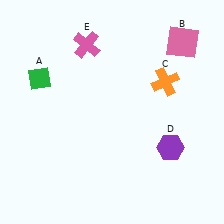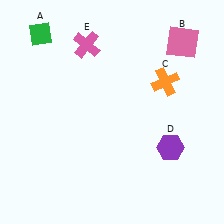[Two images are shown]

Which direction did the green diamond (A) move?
The green diamond (A) moved up.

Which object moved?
The green diamond (A) moved up.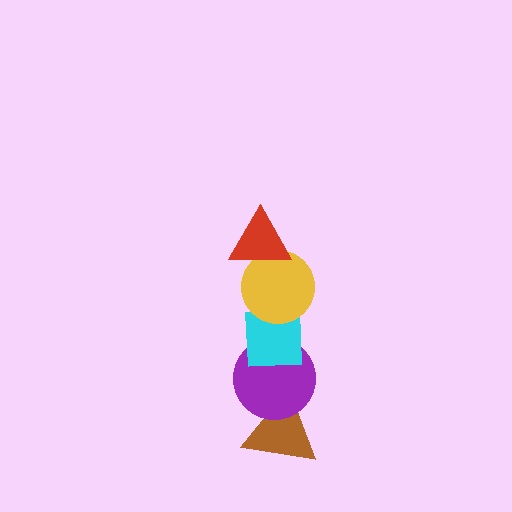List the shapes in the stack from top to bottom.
From top to bottom: the red triangle, the yellow circle, the cyan square, the purple circle, the brown triangle.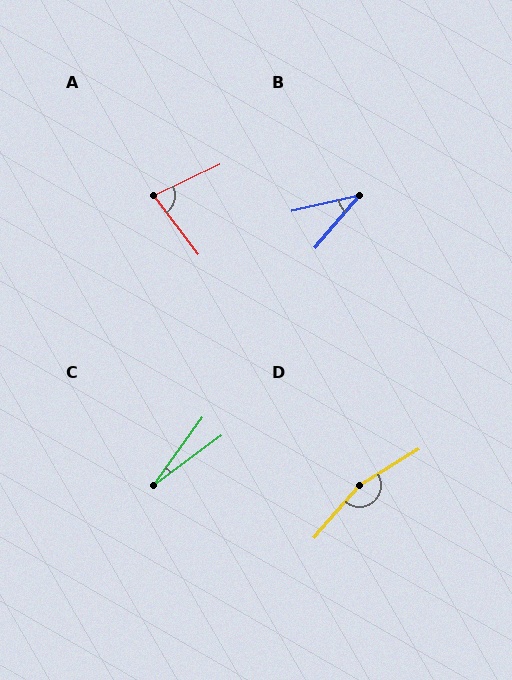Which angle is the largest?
D, at approximately 162 degrees.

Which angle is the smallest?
C, at approximately 18 degrees.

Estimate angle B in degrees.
Approximately 38 degrees.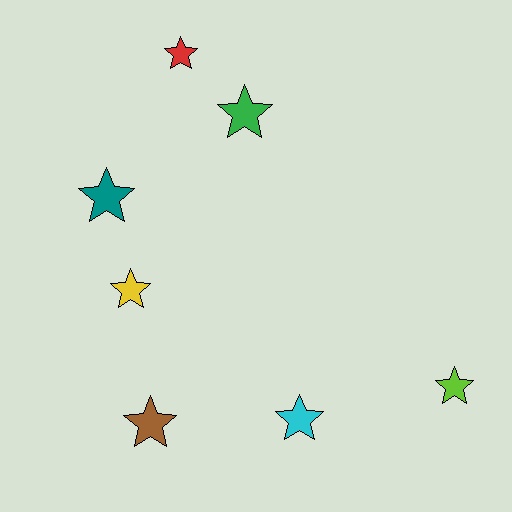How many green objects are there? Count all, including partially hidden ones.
There is 1 green object.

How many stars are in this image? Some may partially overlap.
There are 7 stars.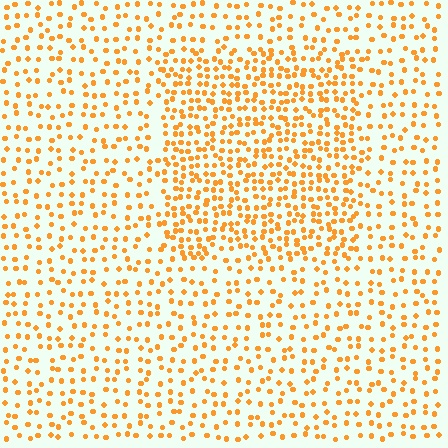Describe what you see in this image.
The image contains small orange elements arranged at two different densities. A rectangle-shaped region is visible where the elements are more densely packed than the surrounding area.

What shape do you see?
I see a rectangle.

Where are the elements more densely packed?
The elements are more densely packed inside the rectangle boundary.